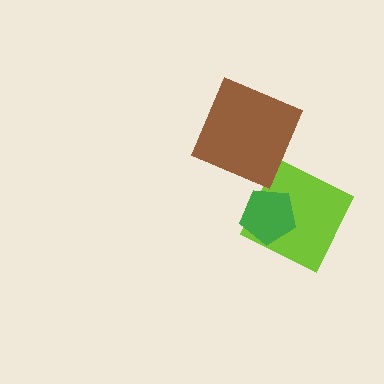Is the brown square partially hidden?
No, no other shape covers it.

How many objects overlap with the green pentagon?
1 object overlaps with the green pentagon.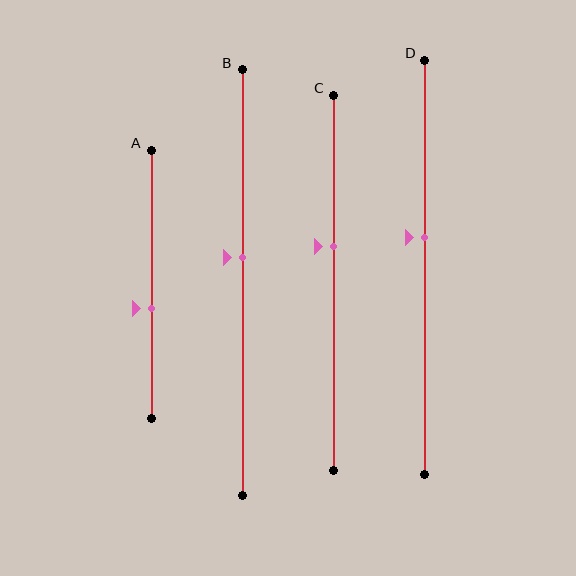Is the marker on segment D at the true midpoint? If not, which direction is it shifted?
No, the marker on segment D is shifted upward by about 7% of the segment length.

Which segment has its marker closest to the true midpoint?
Segment B has its marker closest to the true midpoint.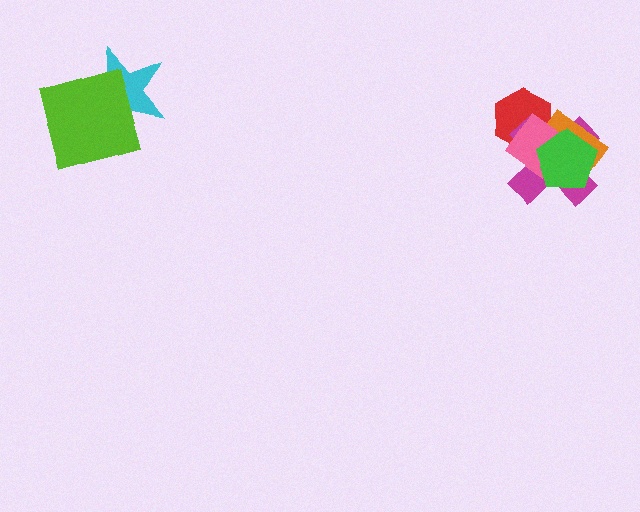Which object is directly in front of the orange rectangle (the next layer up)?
The pink diamond is directly in front of the orange rectangle.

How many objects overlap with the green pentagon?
3 objects overlap with the green pentagon.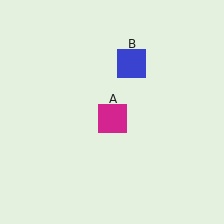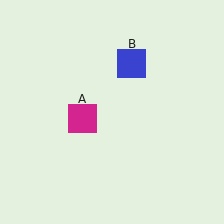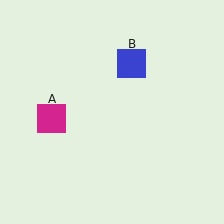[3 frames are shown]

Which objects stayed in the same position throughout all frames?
Blue square (object B) remained stationary.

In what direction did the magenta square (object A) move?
The magenta square (object A) moved left.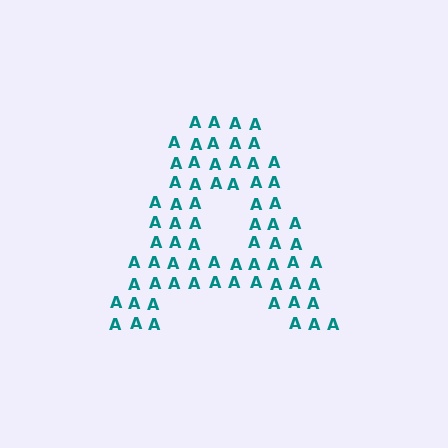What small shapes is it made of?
It is made of small letter A's.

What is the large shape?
The large shape is the letter A.